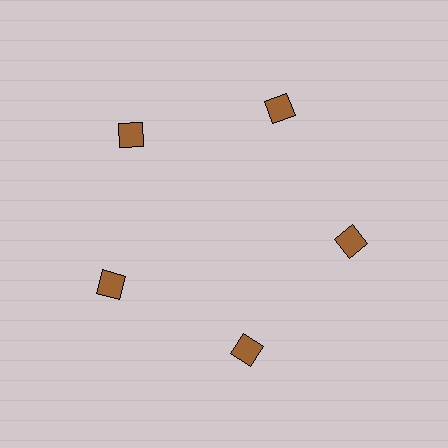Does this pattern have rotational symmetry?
Yes, this pattern has 5-fold rotational symmetry. It looks the same after rotating 72 degrees around the center.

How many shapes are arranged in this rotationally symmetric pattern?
There are 5 shapes, arranged in 5 groups of 1.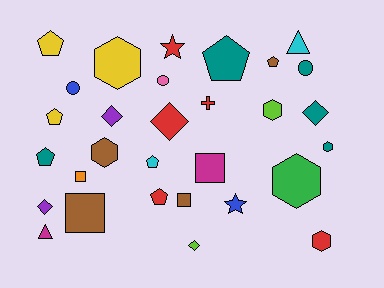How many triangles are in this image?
There are 2 triangles.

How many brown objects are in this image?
There are 4 brown objects.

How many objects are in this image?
There are 30 objects.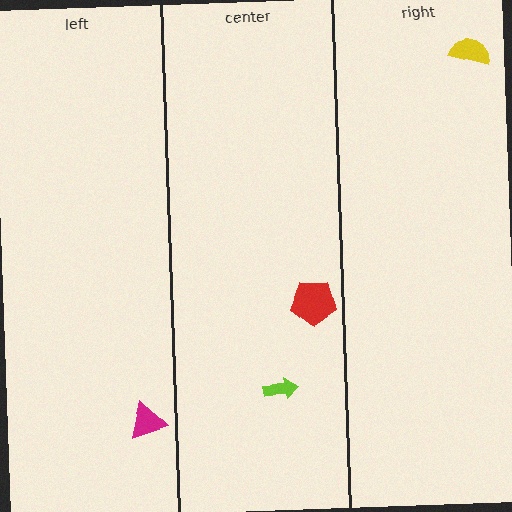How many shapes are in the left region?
1.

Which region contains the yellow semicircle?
The right region.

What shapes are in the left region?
The magenta triangle.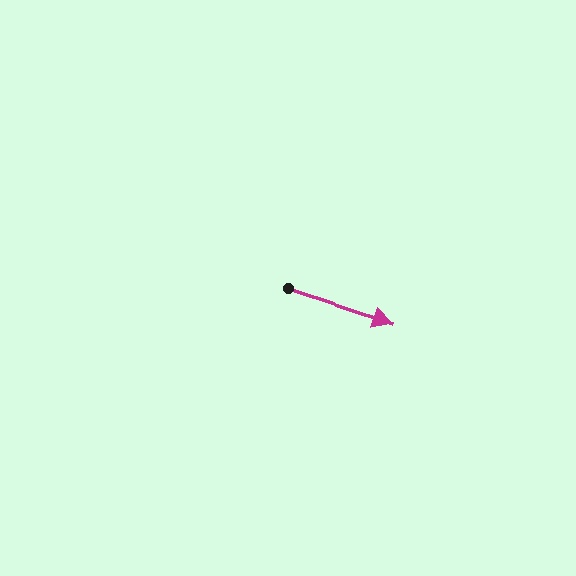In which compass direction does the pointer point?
East.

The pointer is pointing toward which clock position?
Roughly 4 o'clock.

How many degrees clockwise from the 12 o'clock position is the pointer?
Approximately 108 degrees.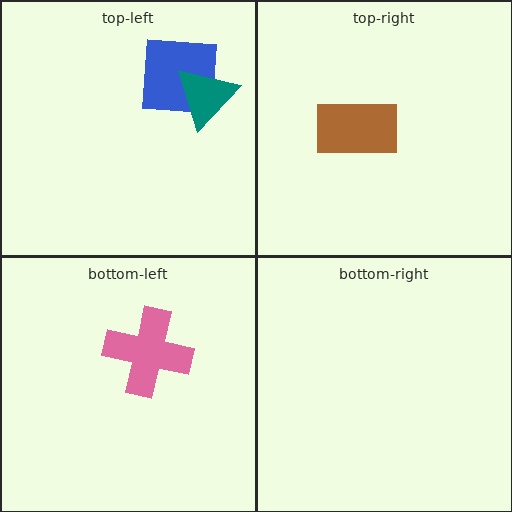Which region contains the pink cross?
The bottom-left region.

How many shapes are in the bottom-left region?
1.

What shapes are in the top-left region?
The blue square, the teal triangle.